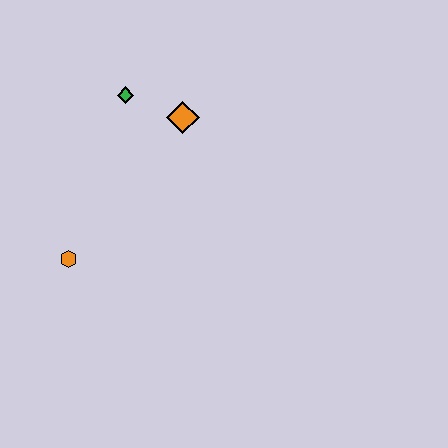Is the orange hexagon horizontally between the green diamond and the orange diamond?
No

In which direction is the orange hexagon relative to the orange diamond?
The orange hexagon is below the orange diamond.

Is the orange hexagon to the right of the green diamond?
No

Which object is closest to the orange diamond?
The green diamond is closest to the orange diamond.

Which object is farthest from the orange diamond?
The orange hexagon is farthest from the orange diamond.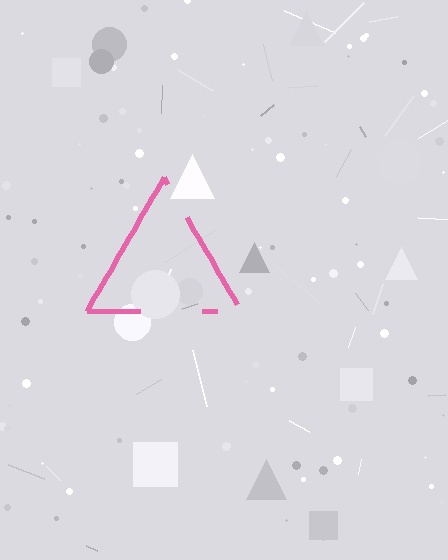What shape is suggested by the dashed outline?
The dashed outline suggests a triangle.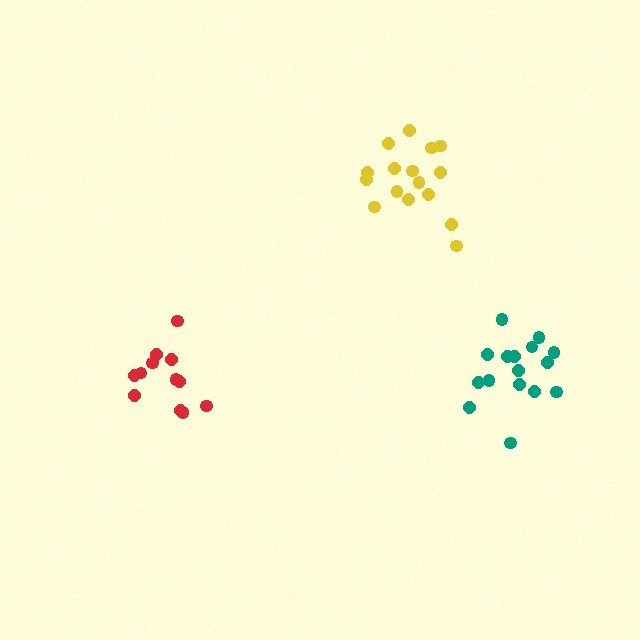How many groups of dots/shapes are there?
There are 3 groups.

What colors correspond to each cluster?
The clusters are colored: yellow, red, teal.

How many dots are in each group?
Group 1: 16 dots, Group 2: 12 dots, Group 3: 16 dots (44 total).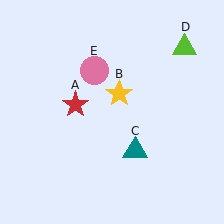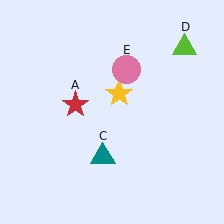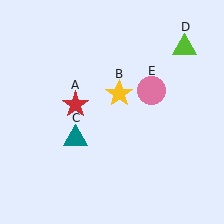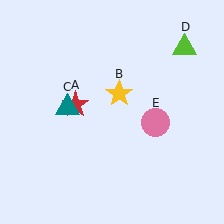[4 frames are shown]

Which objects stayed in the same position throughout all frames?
Red star (object A) and yellow star (object B) and lime triangle (object D) remained stationary.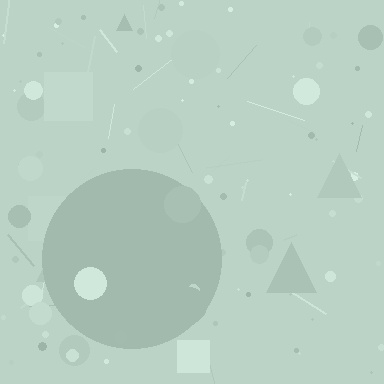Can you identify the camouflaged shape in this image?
The camouflaged shape is a circle.